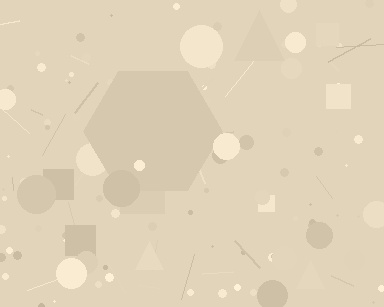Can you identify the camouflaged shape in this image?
The camouflaged shape is a hexagon.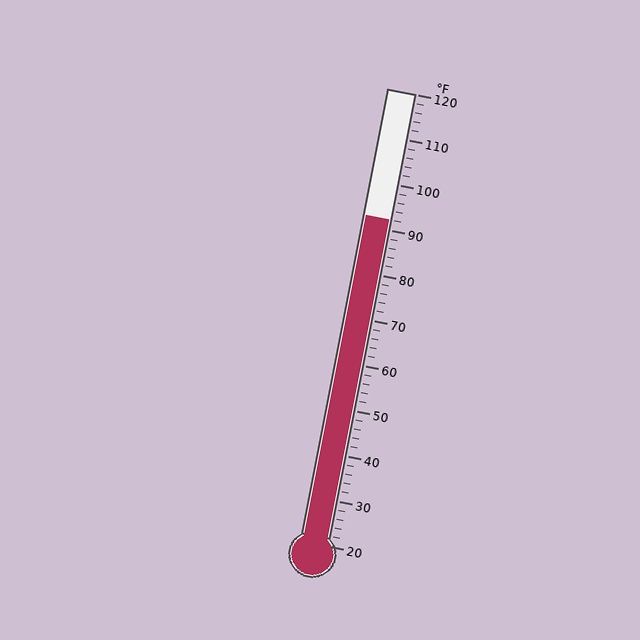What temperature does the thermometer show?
The thermometer shows approximately 92°F.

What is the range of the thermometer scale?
The thermometer scale ranges from 20°F to 120°F.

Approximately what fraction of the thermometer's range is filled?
The thermometer is filled to approximately 70% of its range.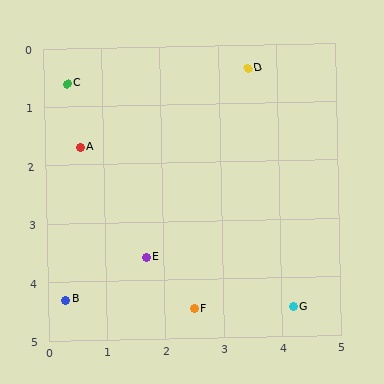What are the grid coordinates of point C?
Point C is at approximately (0.4, 0.6).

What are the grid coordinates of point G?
Point G is at approximately (4.2, 4.5).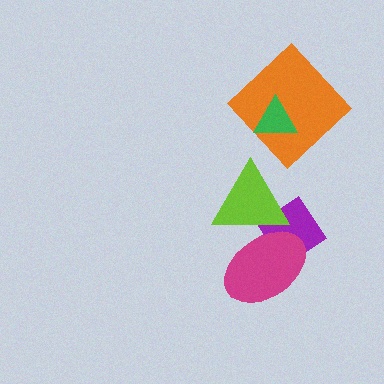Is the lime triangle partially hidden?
Yes, it is partially covered by another shape.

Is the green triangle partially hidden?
No, no other shape covers it.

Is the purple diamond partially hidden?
Yes, it is partially covered by another shape.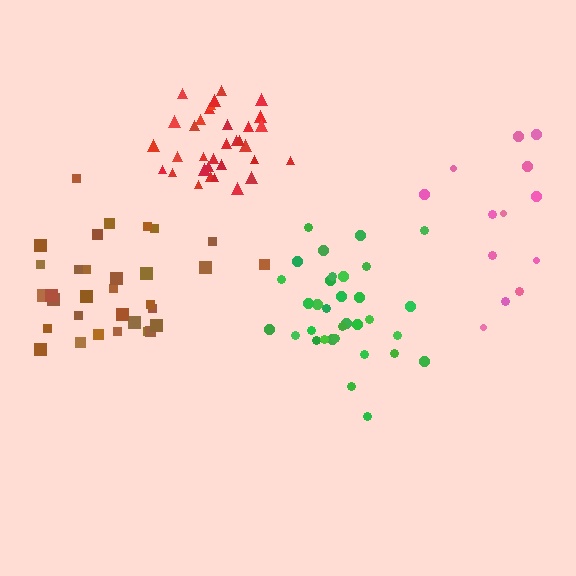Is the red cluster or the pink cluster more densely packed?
Red.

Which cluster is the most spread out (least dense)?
Pink.